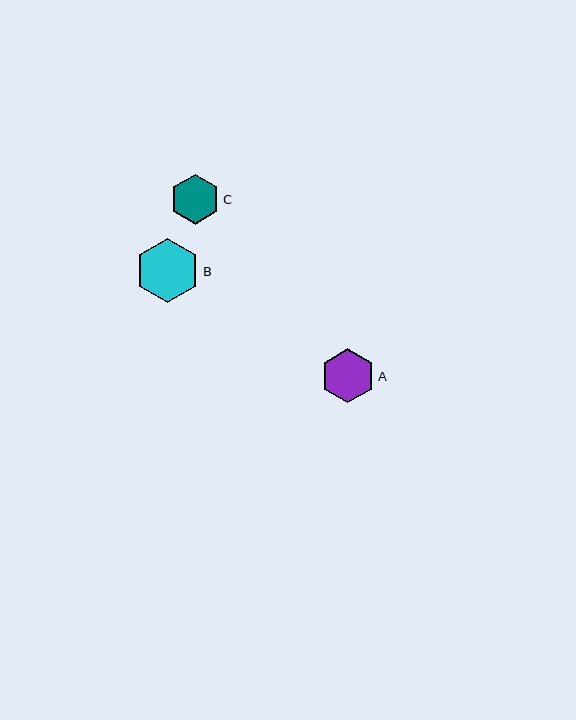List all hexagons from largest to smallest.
From largest to smallest: B, A, C.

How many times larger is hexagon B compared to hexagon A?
Hexagon B is approximately 1.2 times the size of hexagon A.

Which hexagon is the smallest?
Hexagon C is the smallest with a size of approximately 50 pixels.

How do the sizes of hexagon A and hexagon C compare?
Hexagon A and hexagon C are approximately the same size.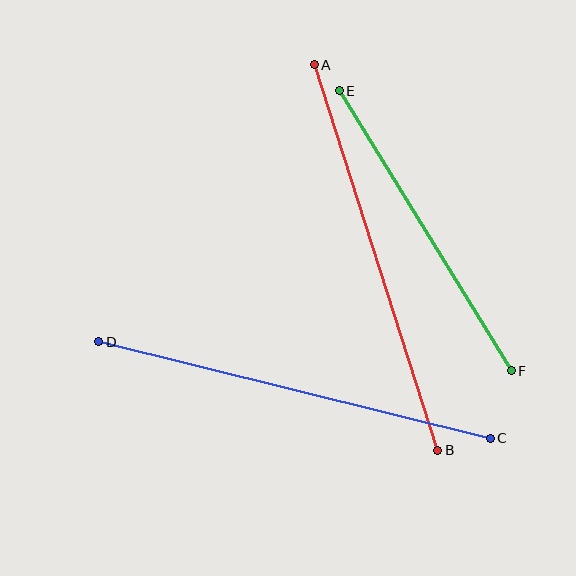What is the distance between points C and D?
The distance is approximately 403 pixels.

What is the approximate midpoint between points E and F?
The midpoint is at approximately (425, 231) pixels.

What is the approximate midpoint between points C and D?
The midpoint is at approximately (294, 390) pixels.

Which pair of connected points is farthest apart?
Points A and B are farthest apart.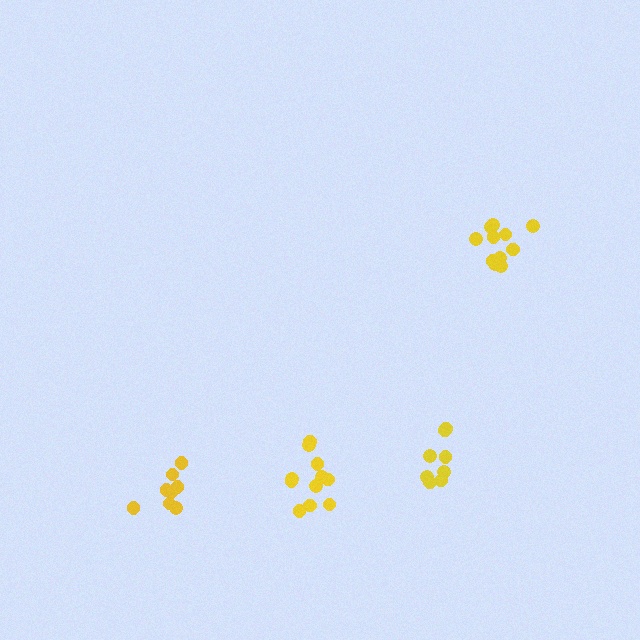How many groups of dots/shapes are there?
There are 4 groups.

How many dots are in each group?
Group 1: 11 dots, Group 2: 8 dots, Group 3: 11 dots, Group 4: 8 dots (38 total).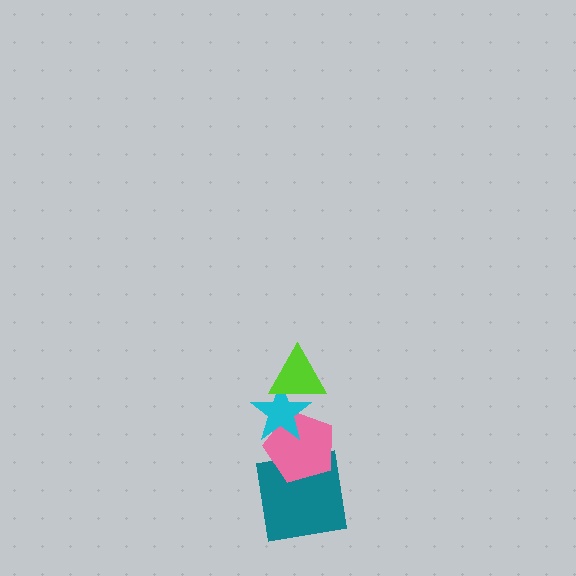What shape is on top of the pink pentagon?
The cyan star is on top of the pink pentagon.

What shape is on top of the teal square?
The pink pentagon is on top of the teal square.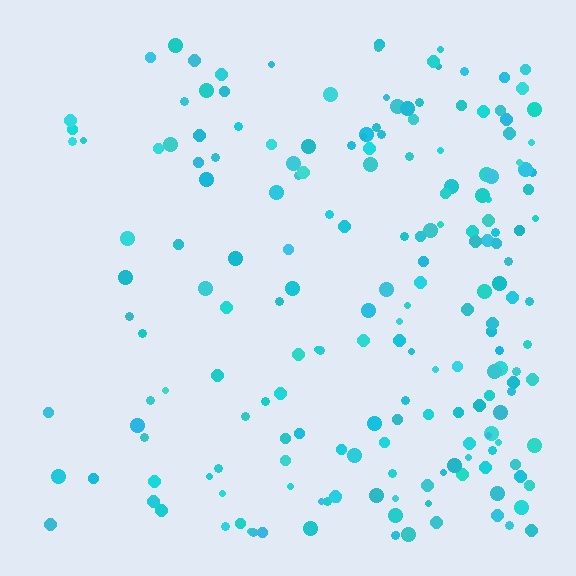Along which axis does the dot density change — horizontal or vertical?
Horizontal.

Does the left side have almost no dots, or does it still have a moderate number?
Still a moderate number, just noticeably fewer than the right.